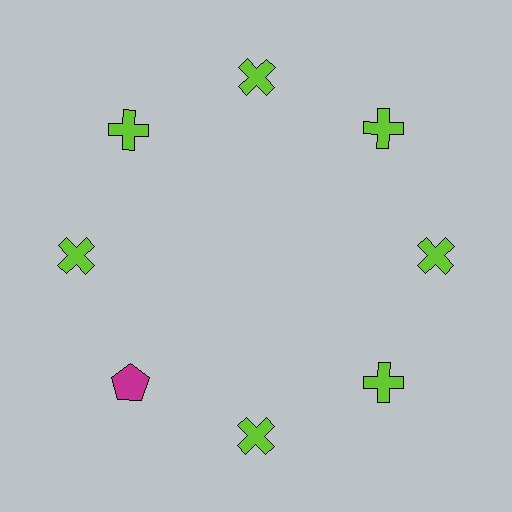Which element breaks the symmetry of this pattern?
The magenta pentagon at roughly the 8 o'clock position breaks the symmetry. All other shapes are lime crosses.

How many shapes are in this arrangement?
There are 8 shapes arranged in a ring pattern.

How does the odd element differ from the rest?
It differs in both color (magenta instead of lime) and shape (pentagon instead of cross).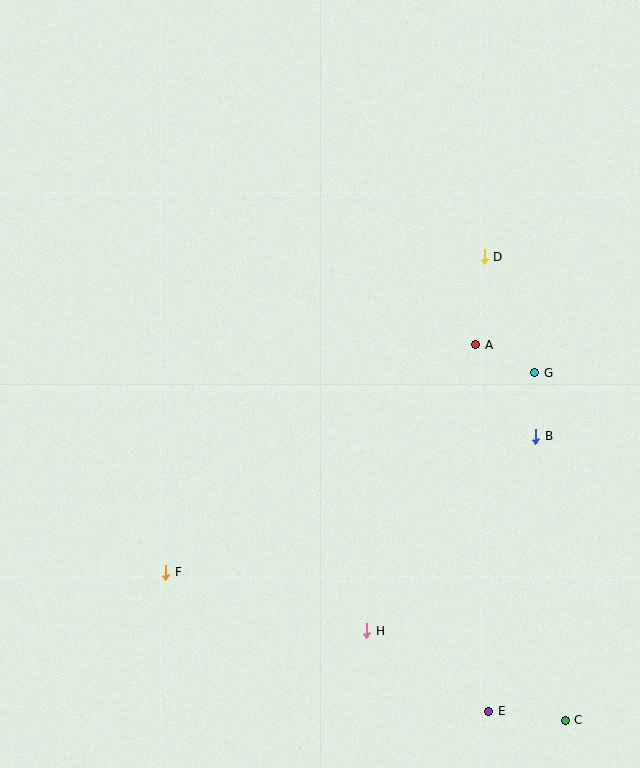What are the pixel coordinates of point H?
Point H is at (367, 631).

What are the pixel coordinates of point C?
Point C is at (565, 720).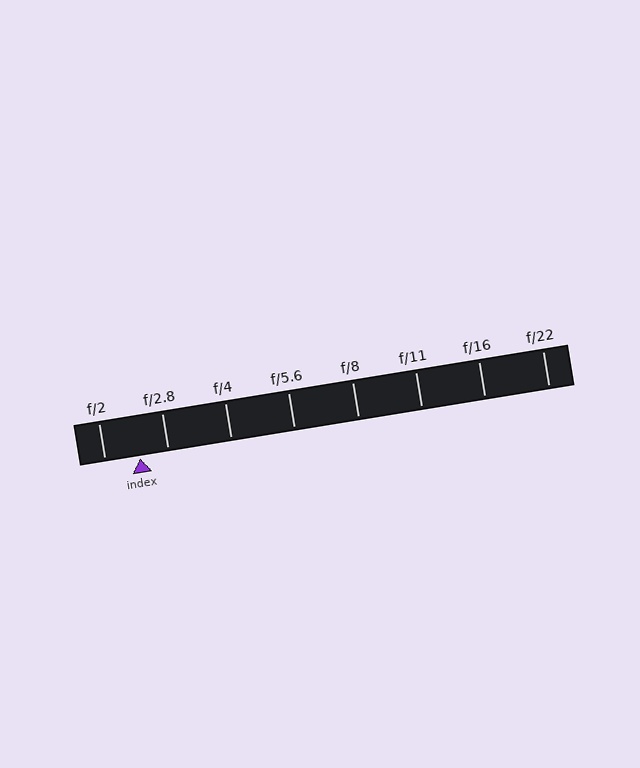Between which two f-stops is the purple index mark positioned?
The index mark is between f/2 and f/2.8.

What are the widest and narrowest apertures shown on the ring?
The widest aperture shown is f/2 and the narrowest is f/22.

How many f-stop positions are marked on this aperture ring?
There are 8 f-stop positions marked.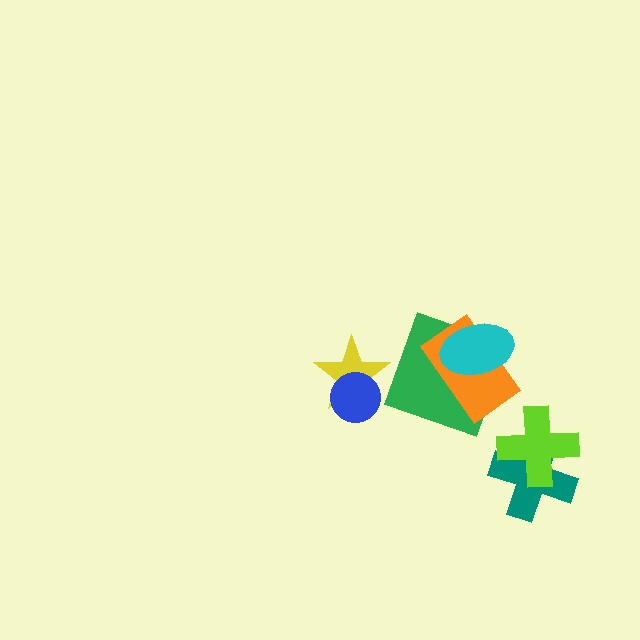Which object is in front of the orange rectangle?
The cyan ellipse is in front of the orange rectangle.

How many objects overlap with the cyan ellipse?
2 objects overlap with the cyan ellipse.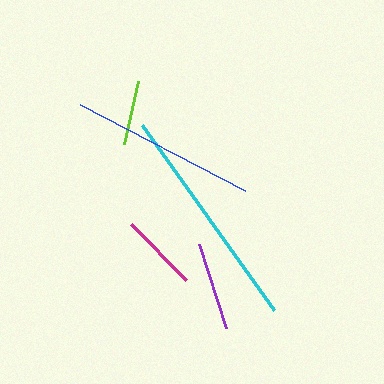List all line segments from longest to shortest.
From longest to shortest: cyan, blue, purple, magenta, lime.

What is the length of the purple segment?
The purple segment is approximately 89 pixels long.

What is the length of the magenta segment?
The magenta segment is approximately 79 pixels long.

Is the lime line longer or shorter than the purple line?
The purple line is longer than the lime line.